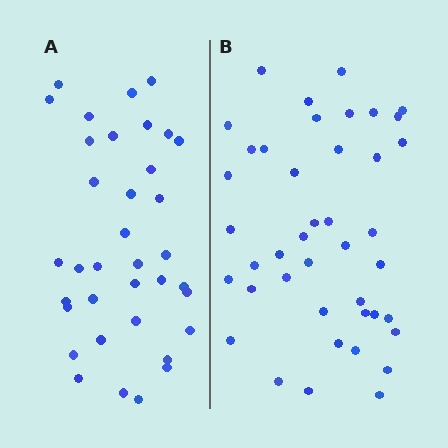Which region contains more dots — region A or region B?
Region B (the right region) has more dots.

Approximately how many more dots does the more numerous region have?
Region B has about 6 more dots than region A.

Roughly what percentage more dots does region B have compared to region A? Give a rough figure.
About 15% more.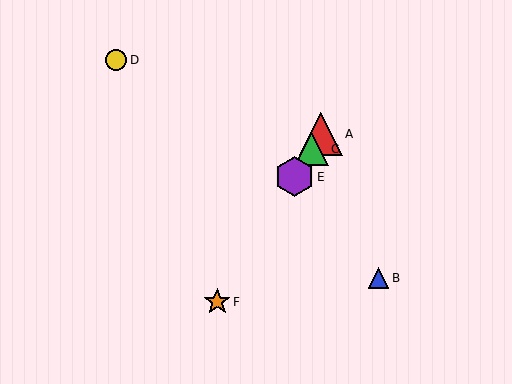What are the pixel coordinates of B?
Object B is at (378, 278).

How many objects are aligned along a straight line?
4 objects (A, C, E, F) are aligned along a straight line.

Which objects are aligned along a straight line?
Objects A, C, E, F are aligned along a straight line.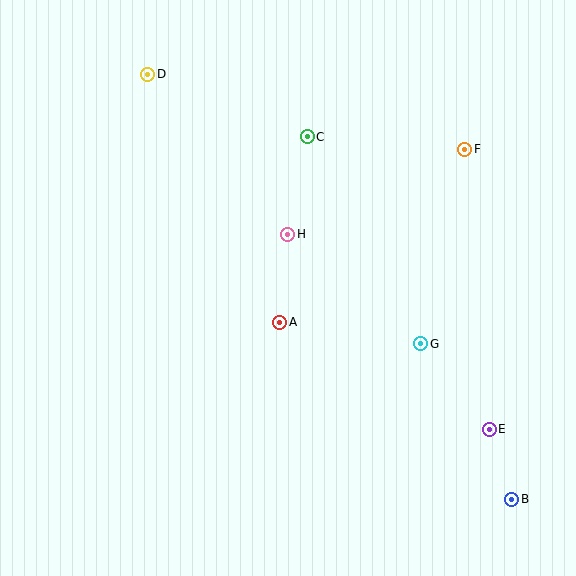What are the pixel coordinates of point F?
Point F is at (465, 149).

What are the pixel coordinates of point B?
Point B is at (512, 499).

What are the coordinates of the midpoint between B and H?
The midpoint between B and H is at (400, 367).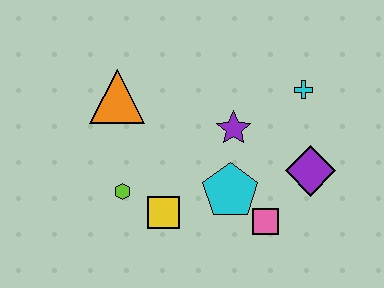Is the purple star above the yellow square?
Yes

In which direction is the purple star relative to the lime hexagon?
The purple star is to the right of the lime hexagon.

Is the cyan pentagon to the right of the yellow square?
Yes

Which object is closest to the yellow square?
The lime hexagon is closest to the yellow square.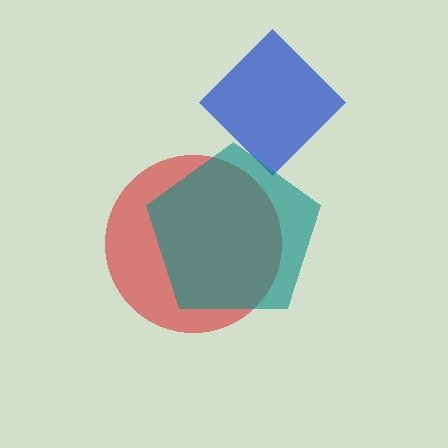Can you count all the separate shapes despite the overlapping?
Yes, there are 3 separate shapes.